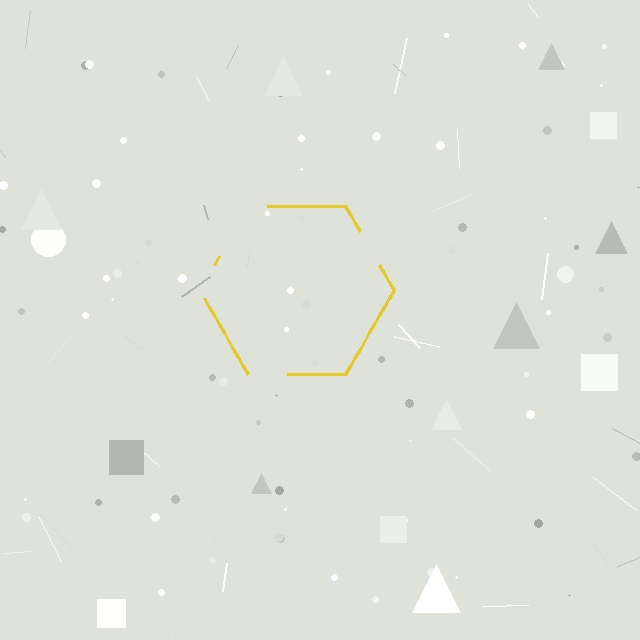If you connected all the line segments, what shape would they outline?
They would outline a hexagon.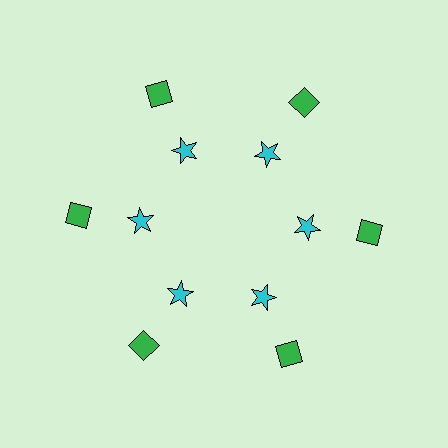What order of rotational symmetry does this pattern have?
This pattern has 6-fold rotational symmetry.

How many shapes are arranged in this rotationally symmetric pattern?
There are 12 shapes, arranged in 6 groups of 2.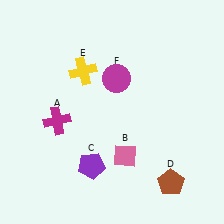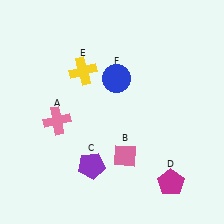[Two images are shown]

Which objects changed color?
A changed from magenta to pink. D changed from brown to magenta. F changed from magenta to blue.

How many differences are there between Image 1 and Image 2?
There are 3 differences between the two images.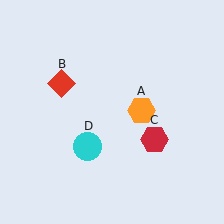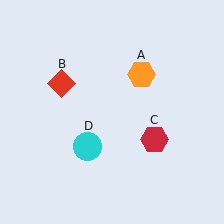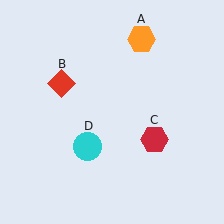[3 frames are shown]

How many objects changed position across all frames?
1 object changed position: orange hexagon (object A).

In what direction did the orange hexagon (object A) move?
The orange hexagon (object A) moved up.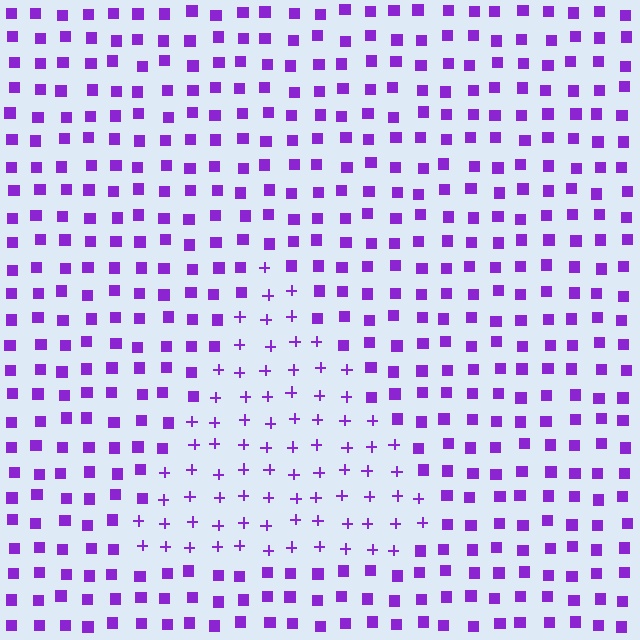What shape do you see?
I see a triangle.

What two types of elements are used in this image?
The image uses plus signs inside the triangle region and squares outside it.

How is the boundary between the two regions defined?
The boundary is defined by a change in element shape: plus signs inside vs. squares outside. All elements share the same color and spacing.